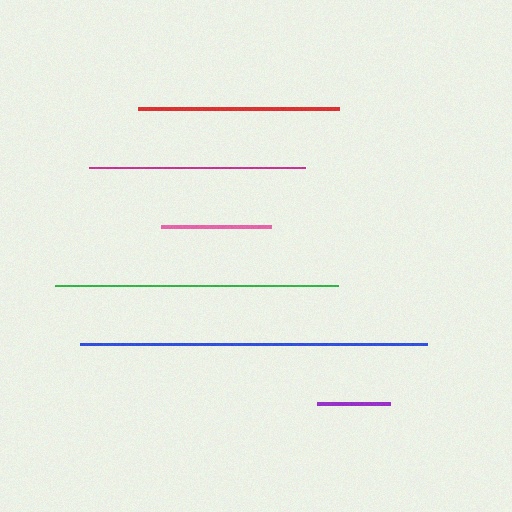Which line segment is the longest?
The blue line is the longest at approximately 347 pixels.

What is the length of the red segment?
The red segment is approximately 201 pixels long.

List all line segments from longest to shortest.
From longest to shortest: blue, green, magenta, red, pink, purple.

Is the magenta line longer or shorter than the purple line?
The magenta line is longer than the purple line.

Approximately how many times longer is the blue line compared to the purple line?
The blue line is approximately 4.8 times the length of the purple line.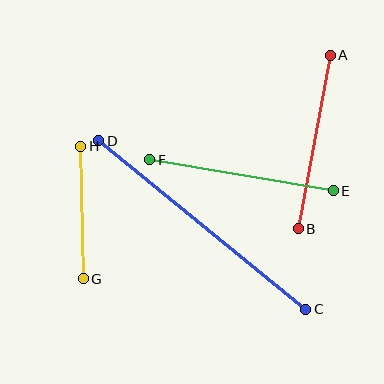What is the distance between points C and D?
The distance is approximately 267 pixels.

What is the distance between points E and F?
The distance is approximately 186 pixels.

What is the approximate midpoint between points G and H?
The midpoint is at approximately (82, 213) pixels.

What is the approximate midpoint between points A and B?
The midpoint is at approximately (314, 142) pixels.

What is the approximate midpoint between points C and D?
The midpoint is at approximately (202, 225) pixels.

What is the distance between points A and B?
The distance is approximately 176 pixels.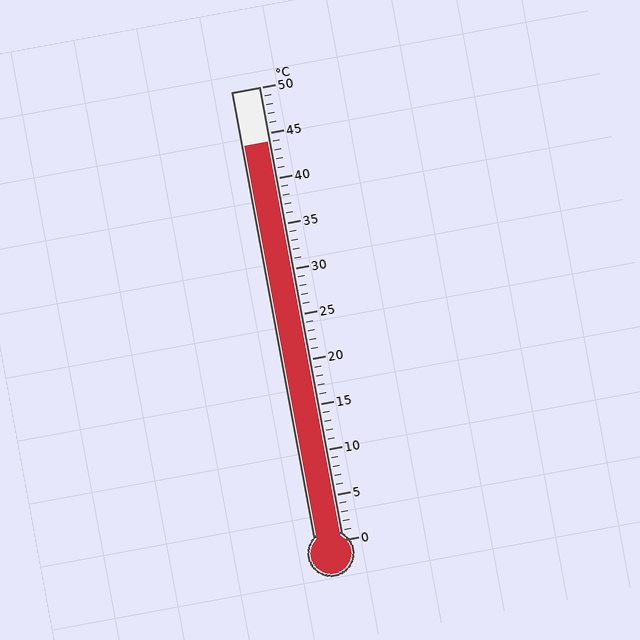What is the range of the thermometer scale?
The thermometer scale ranges from 0°C to 50°C.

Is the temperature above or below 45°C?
The temperature is below 45°C.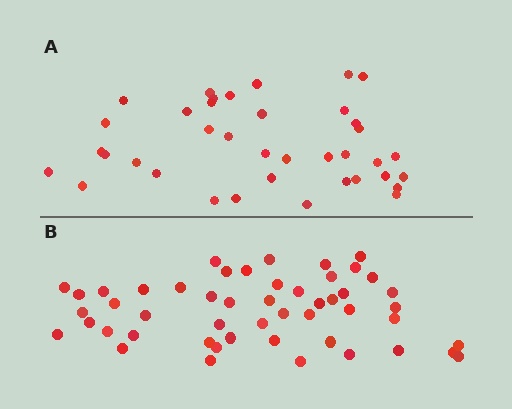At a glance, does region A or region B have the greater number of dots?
Region B (the bottom region) has more dots.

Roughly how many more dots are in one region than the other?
Region B has roughly 12 or so more dots than region A.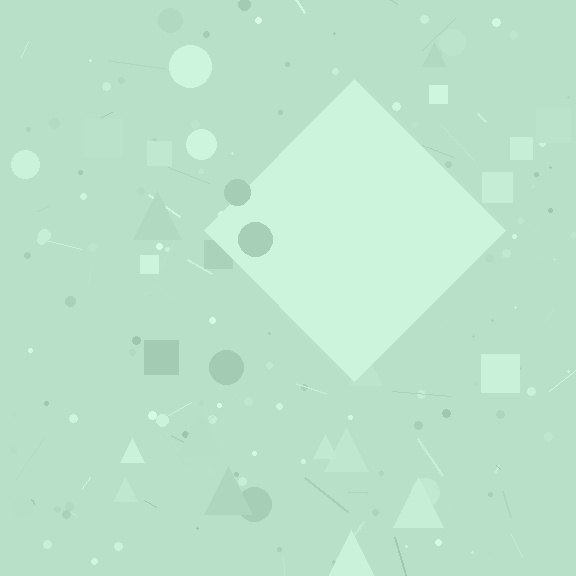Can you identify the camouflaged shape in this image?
The camouflaged shape is a diamond.